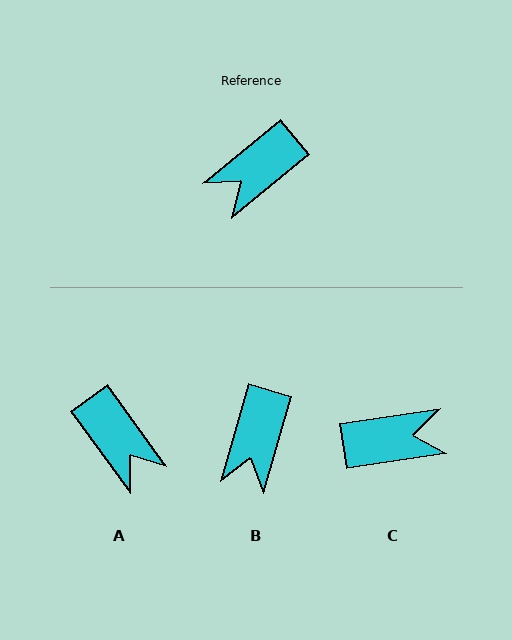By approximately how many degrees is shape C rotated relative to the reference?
Approximately 149 degrees counter-clockwise.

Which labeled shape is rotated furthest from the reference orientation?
C, about 149 degrees away.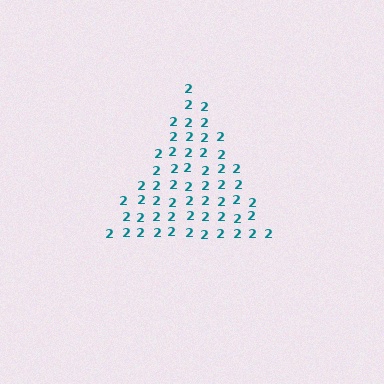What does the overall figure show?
The overall figure shows a triangle.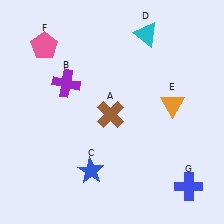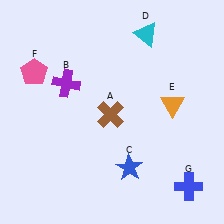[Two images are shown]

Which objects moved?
The objects that moved are: the blue star (C), the pink pentagon (F).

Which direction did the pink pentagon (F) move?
The pink pentagon (F) moved down.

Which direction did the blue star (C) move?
The blue star (C) moved right.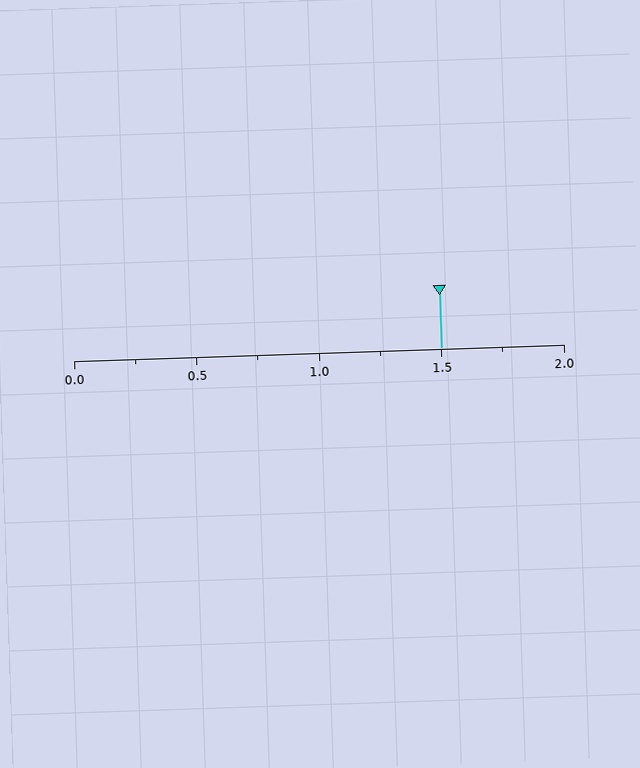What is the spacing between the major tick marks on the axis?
The major ticks are spaced 0.5 apart.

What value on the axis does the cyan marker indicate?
The marker indicates approximately 1.5.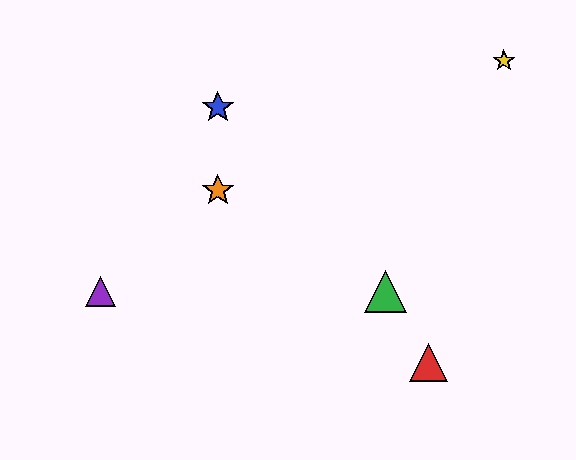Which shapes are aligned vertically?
The blue star, the orange star are aligned vertically.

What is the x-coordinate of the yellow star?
The yellow star is at x≈504.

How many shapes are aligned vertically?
2 shapes (the blue star, the orange star) are aligned vertically.